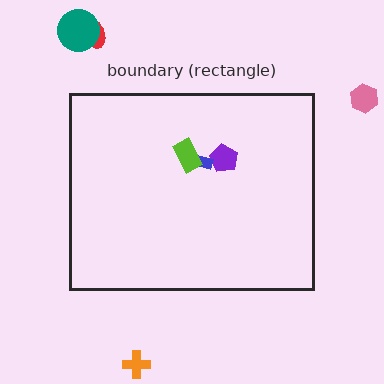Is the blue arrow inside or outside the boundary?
Inside.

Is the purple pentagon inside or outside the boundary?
Inside.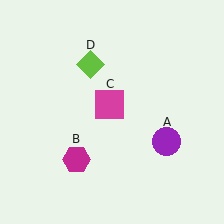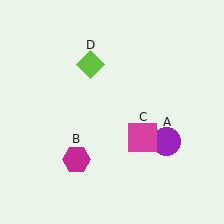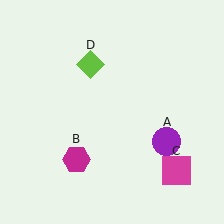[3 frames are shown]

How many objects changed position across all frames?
1 object changed position: magenta square (object C).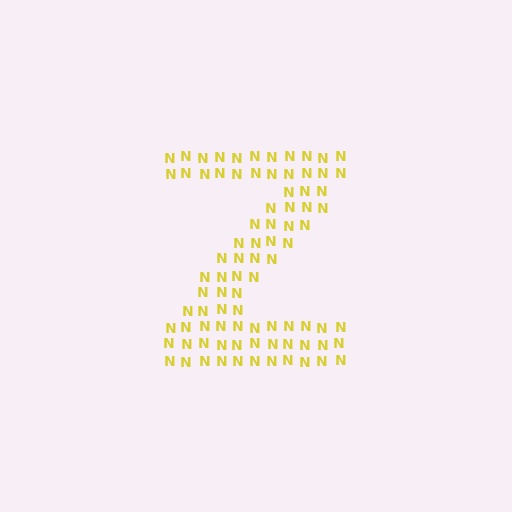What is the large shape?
The large shape is the letter Z.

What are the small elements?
The small elements are letter N's.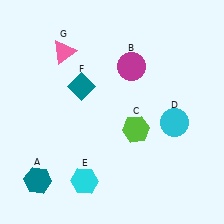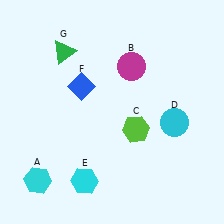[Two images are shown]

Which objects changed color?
A changed from teal to cyan. F changed from teal to blue. G changed from pink to green.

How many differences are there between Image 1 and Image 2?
There are 3 differences between the two images.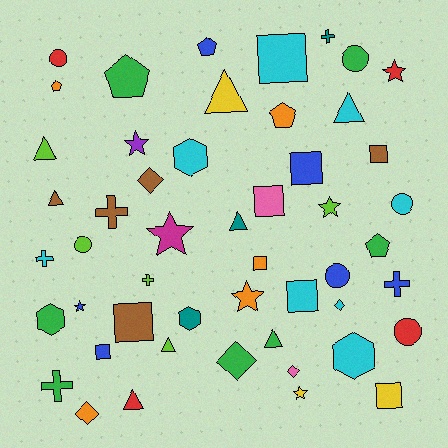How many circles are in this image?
There are 6 circles.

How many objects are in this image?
There are 50 objects.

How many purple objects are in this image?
There is 1 purple object.